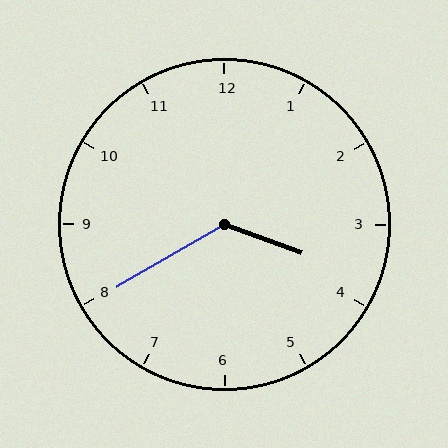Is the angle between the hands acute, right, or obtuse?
It is obtuse.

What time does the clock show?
3:40.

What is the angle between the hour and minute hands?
Approximately 130 degrees.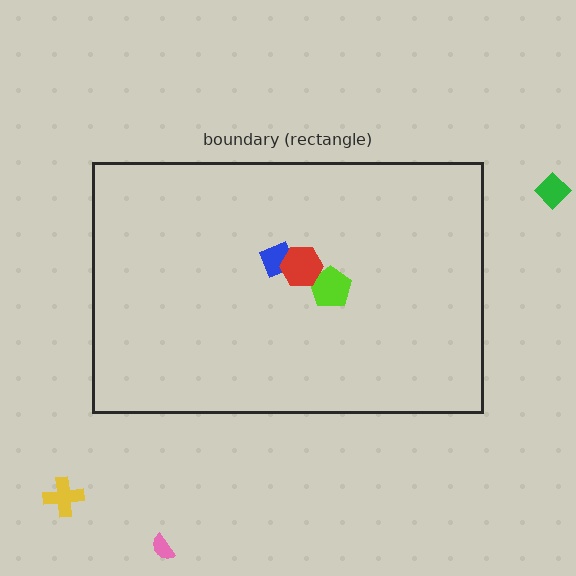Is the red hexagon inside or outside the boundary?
Inside.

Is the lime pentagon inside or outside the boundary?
Inside.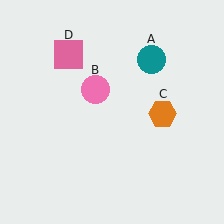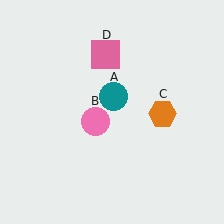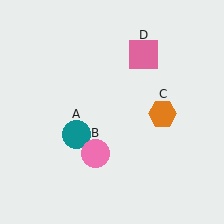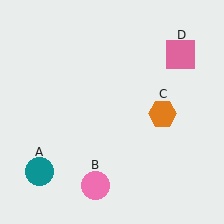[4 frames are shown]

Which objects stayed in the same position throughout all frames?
Orange hexagon (object C) remained stationary.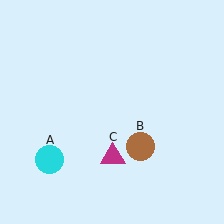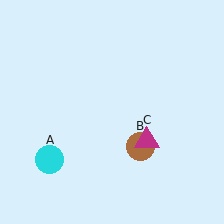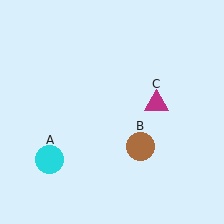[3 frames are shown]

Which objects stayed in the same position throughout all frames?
Cyan circle (object A) and brown circle (object B) remained stationary.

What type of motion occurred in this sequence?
The magenta triangle (object C) rotated counterclockwise around the center of the scene.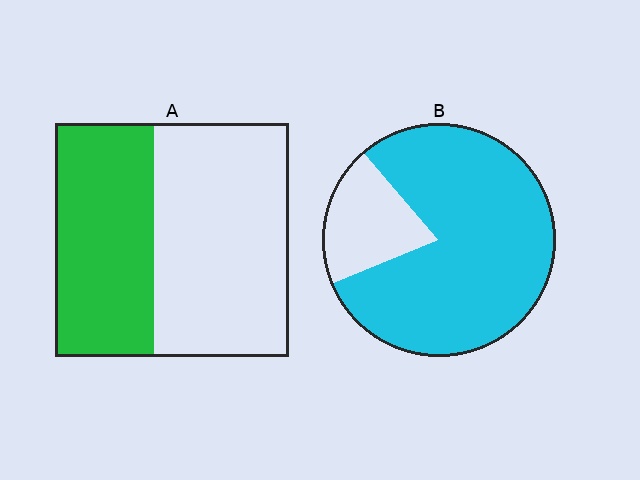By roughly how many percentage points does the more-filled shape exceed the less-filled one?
By roughly 40 percentage points (B over A).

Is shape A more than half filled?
No.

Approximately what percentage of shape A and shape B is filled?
A is approximately 40% and B is approximately 80%.